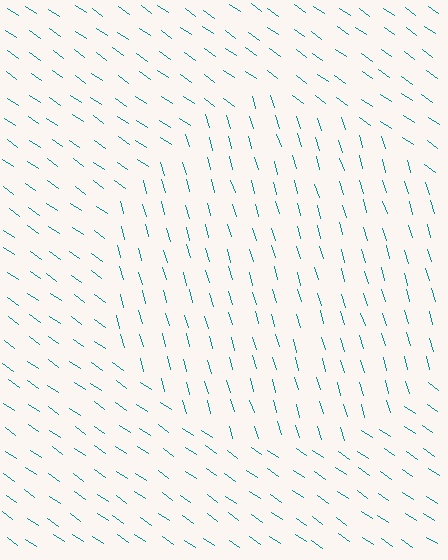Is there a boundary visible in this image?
Yes, there is a texture boundary formed by a change in line orientation.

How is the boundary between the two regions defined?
The boundary is defined purely by a change in line orientation (approximately 39 degrees difference). All lines are the same color and thickness.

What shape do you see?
I see a circle.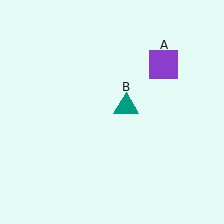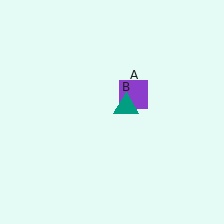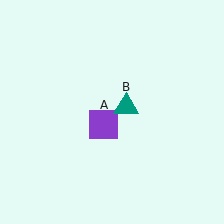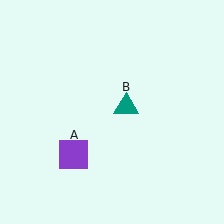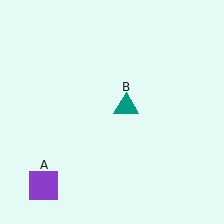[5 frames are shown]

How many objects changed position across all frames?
1 object changed position: purple square (object A).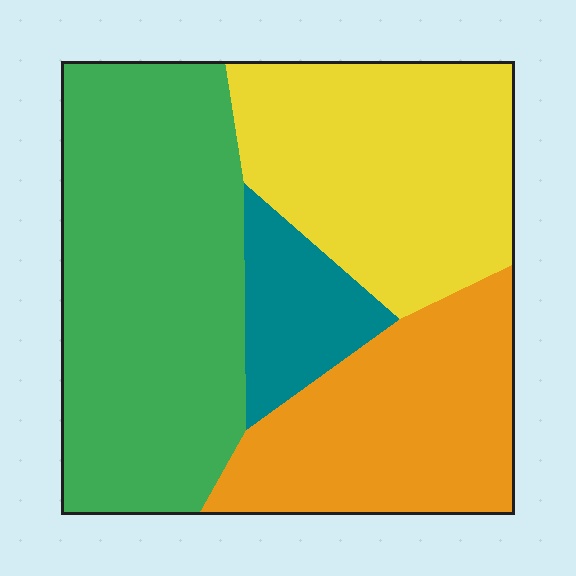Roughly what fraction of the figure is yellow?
Yellow covers 28% of the figure.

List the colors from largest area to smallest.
From largest to smallest: green, yellow, orange, teal.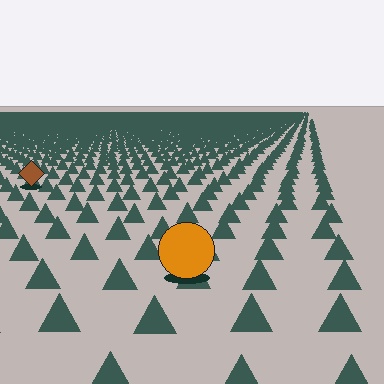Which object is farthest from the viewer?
The brown diamond is farthest from the viewer. It appears smaller and the ground texture around it is denser.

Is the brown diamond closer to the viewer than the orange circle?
No. The orange circle is closer — you can tell from the texture gradient: the ground texture is coarser near it.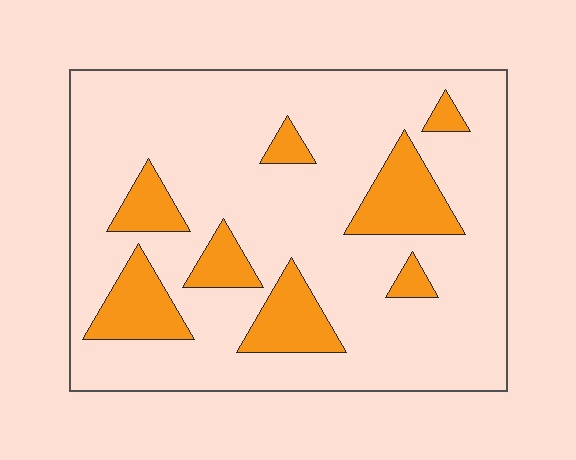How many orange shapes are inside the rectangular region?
8.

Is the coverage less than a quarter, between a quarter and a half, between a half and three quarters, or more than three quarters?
Less than a quarter.